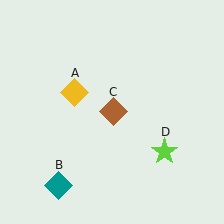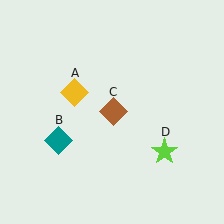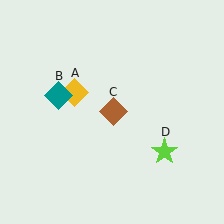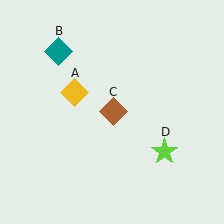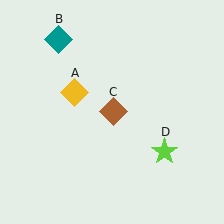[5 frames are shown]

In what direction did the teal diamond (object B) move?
The teal diamond (object B) moved up.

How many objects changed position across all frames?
1 object changed position: teal diamond (object B).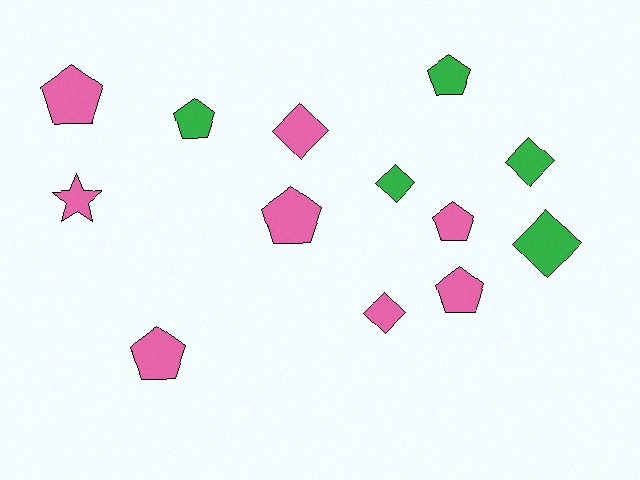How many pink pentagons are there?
There are 5 pink pentagons.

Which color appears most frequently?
Pink, with 8 objects.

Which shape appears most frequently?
Pentagon, with 7 objects.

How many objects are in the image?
There are 13 objects.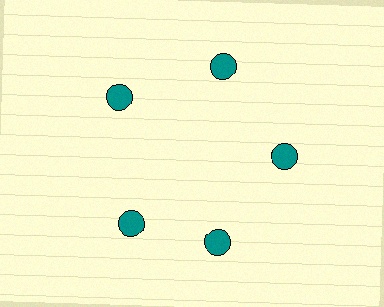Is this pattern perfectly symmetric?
No. The 5 teal circles are arranged in a ring, but one element near the 8 o'clock position is rotated out of alignment along the ring, breaking the 5-fold rotational symmetry.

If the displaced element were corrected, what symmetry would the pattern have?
It would have 5-fold rotational symmetry — the pattern would map onto itself every 72 degrees.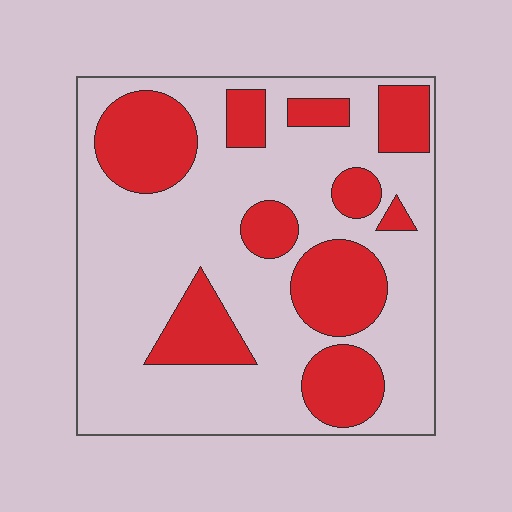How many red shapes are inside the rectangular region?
10.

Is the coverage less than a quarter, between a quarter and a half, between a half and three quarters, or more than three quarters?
Between a quarter and a half.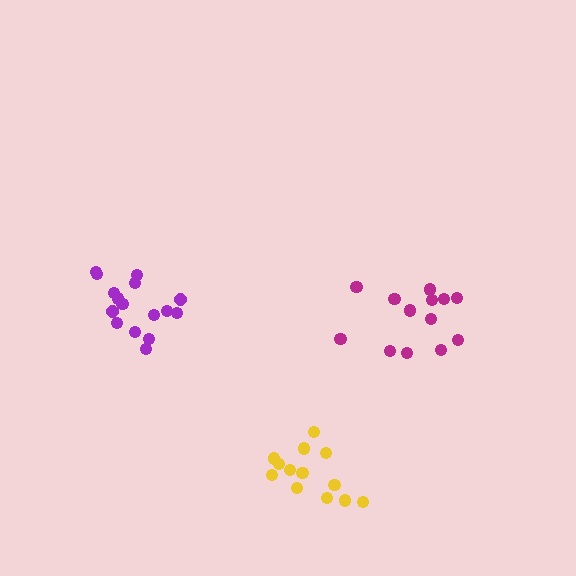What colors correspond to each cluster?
The clusters are colored: purple, yellow, magenta.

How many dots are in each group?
Group 1: 16 dots, Group 2: 13 dots, Group 3: 13 dots (42 total).